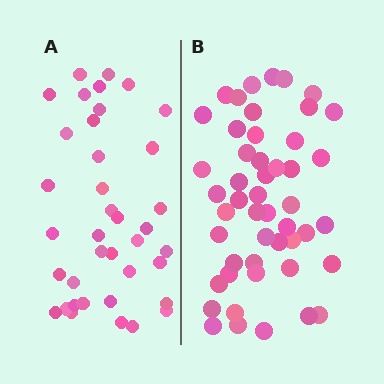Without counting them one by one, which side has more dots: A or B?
Region B (the right region) has more dots.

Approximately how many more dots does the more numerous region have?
Region B has roughly 12 or so more dots than region A.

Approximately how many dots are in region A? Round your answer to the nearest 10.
About 40 dots. (The exact count is 38, which rounds to 40.)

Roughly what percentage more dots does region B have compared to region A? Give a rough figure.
About 30% more.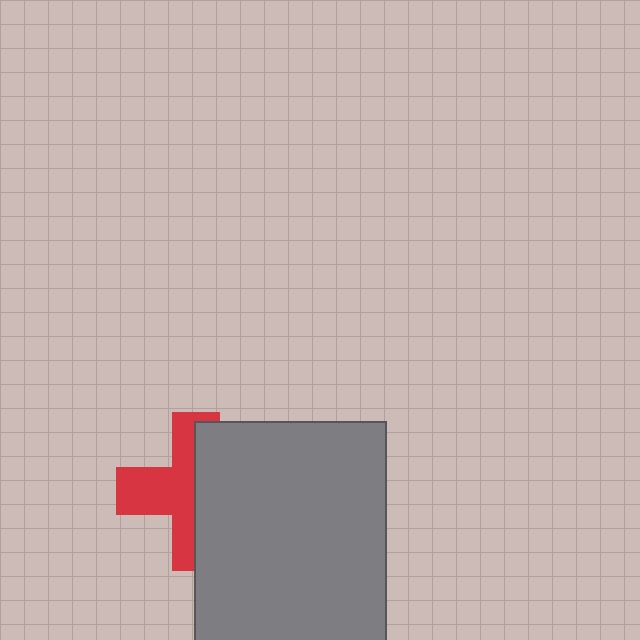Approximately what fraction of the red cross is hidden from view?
Roughly 50% of the red cross is hidden behind the gray rectangle.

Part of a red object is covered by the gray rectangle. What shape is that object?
It is a cross.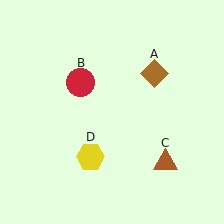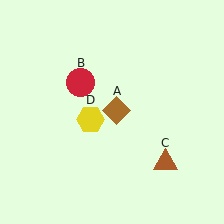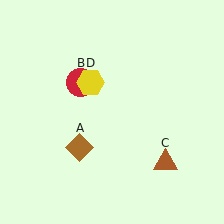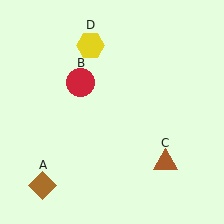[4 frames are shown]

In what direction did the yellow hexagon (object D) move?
The yellow hexagon (object D) moved up.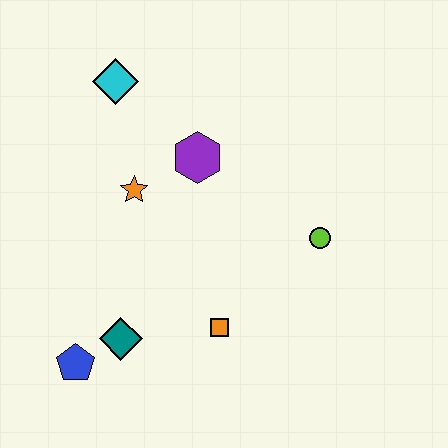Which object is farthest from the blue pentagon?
The cyan diamond is farthest from the blue pentagon.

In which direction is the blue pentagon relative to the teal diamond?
The blue pentagon is to the left of the teal diamond.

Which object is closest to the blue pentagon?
The teal diamond is closest to the blue pentagon.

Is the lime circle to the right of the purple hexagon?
Yes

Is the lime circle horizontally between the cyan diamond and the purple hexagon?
No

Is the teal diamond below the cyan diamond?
Yes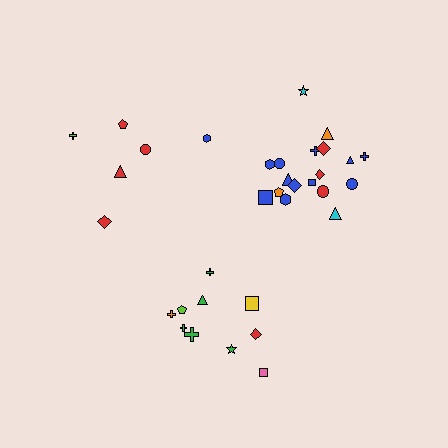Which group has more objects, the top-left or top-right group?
The top-right group.